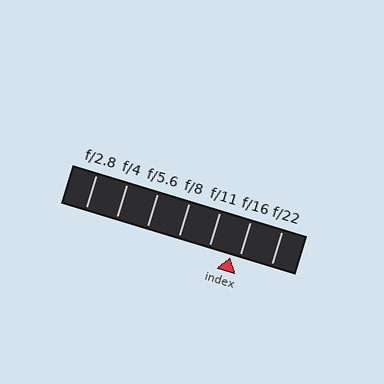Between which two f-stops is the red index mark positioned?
The index mark is between f/11 and f/16.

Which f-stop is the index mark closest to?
The index mark is closest to f/16.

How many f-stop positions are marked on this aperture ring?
There are 7 f-stop positions marked.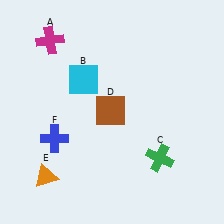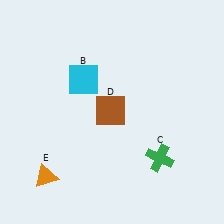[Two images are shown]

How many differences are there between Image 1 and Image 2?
There are 2 differences between the two images.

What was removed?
The blue cross (F), the magenta cross (A) were removed in Image 2.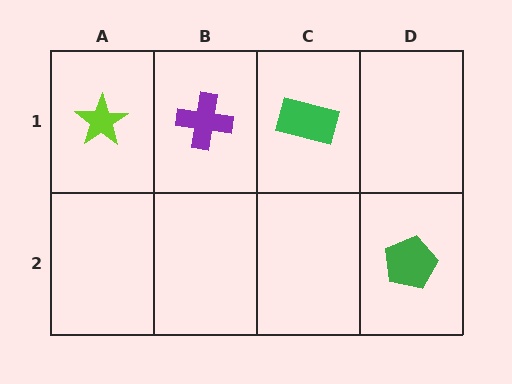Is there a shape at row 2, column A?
No, that cell is empty.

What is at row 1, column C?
A green rectangle.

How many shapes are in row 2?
1 shape.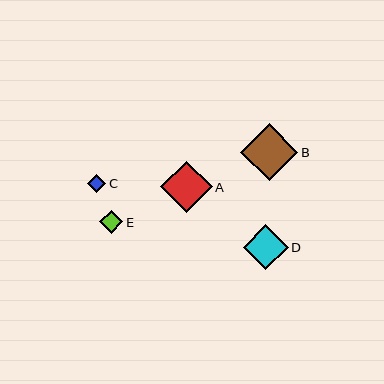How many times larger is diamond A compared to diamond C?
Diamond A is approximately 2.8 times the size of diamond C.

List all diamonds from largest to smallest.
From largest to smallest: B, A, D, E, C.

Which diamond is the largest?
Diamond B is the largest with a size of approximately 57 pixels.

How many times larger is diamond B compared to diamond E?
Diamond B is approximately 2.5 times the size of diamond E.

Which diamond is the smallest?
Diamond C is the smallest with a size of approximately 18 pixels.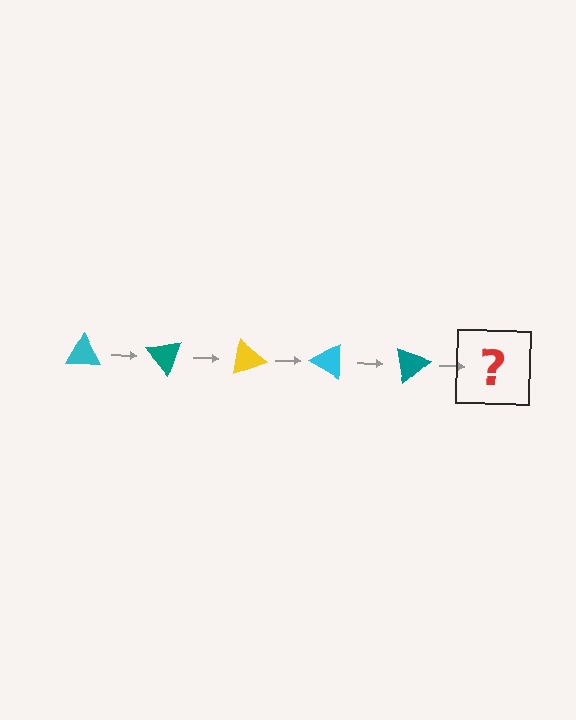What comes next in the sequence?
The next element should be a yellow triangle, rotated 250 degrees from the start.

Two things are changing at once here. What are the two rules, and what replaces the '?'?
The two rules are that it rotates 50 degrees each step and the color cycles through cyan, teal, and yellow. The '?' should be a yellow triangle, rotated 250 degrees from the start.